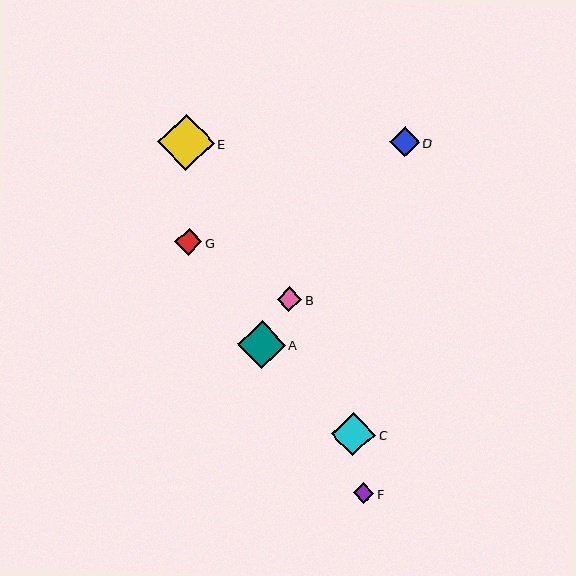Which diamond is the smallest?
Diamond F is the smallest with a size of approximately 20 pixels.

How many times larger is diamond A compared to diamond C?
Diamond A is approximately 1.1 times the size of diamond C.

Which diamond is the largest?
Diamond E is the largest with a size of approximately 56 pixels.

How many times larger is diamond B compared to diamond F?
Diamond B is approximately 1.2 times the size of diamond F.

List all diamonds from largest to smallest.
From largest to smallest: E, A, C, D, G, B, F.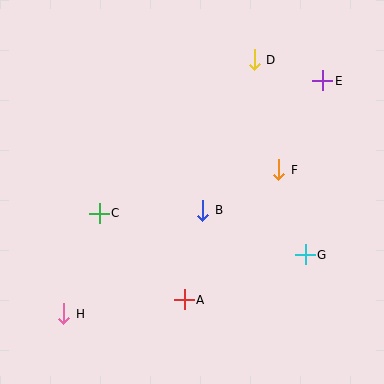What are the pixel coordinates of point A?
Point A is at (184, 300).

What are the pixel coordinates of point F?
Point F is at (279, 170).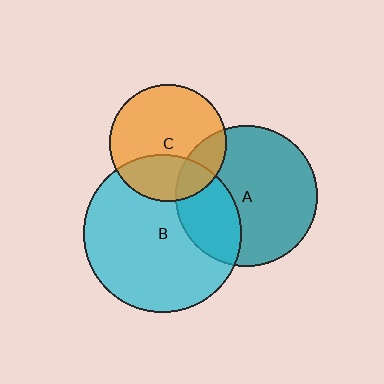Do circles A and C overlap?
Yes.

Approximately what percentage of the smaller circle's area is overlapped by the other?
Approximately 20%.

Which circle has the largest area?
Circle B (cyan).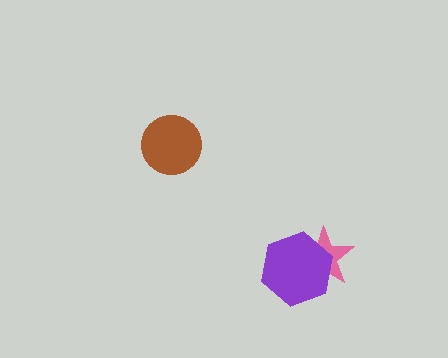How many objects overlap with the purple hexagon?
1 object overlaps with the purple hexagon.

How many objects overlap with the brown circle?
0 objects overlap with the brown circle.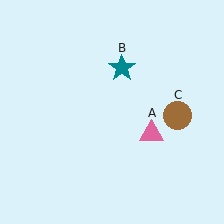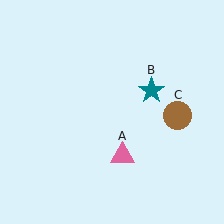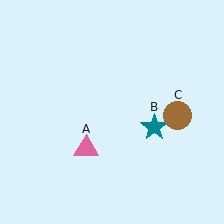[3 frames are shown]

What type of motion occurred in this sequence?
The pink triangle (object A), teal star (object B) rotated clockwise around the center of the scene.